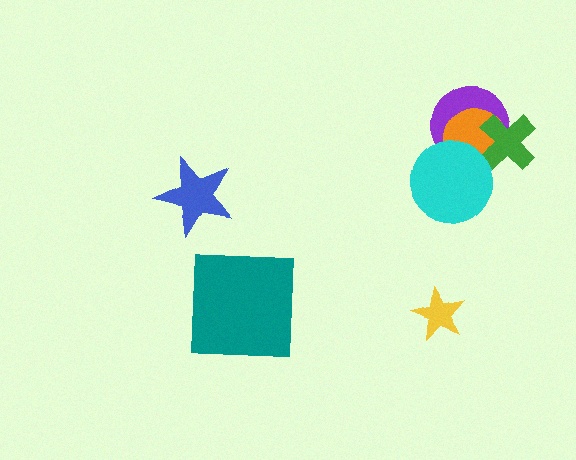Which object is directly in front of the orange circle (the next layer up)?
The green cross is directly in front of the orange circle.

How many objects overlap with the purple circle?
3 objects overlap with the purple circle.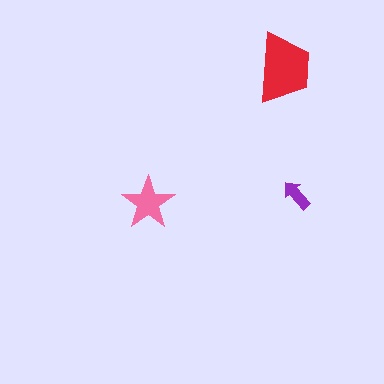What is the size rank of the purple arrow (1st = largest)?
3rd.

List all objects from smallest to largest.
The purple arrow, the pink star, the red trapezoid.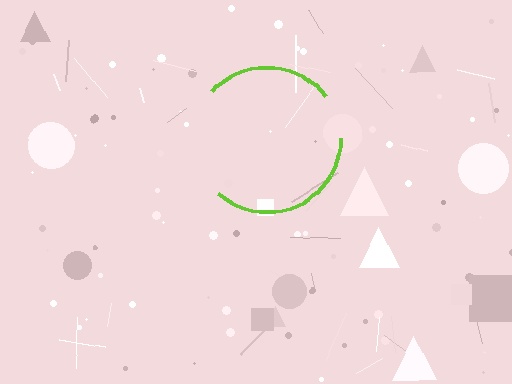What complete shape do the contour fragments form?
The contour fragments form a circle.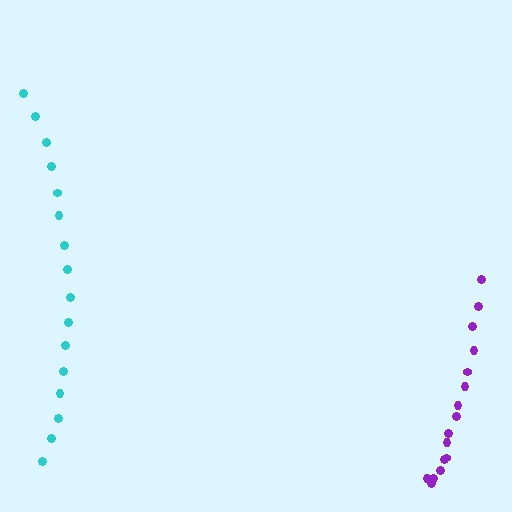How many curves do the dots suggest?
There are 2 distinct paths.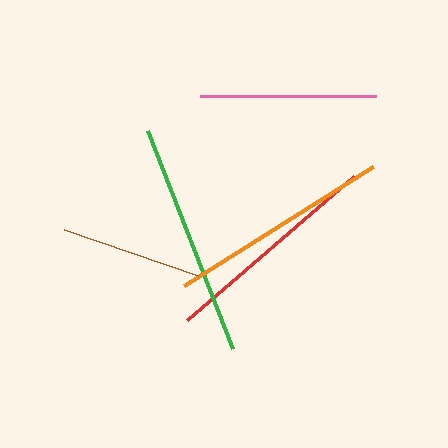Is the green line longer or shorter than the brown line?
The green line is longer than the brown line.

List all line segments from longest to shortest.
From longest to shortest: green, orange, red, pink, brown.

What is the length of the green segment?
The green segment is approximately 233 pixels long.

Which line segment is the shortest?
The brown line is the shortest at approximately 142 pixels.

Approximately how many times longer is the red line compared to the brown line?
The red line is approximately 1.6 times the length of the brown line.